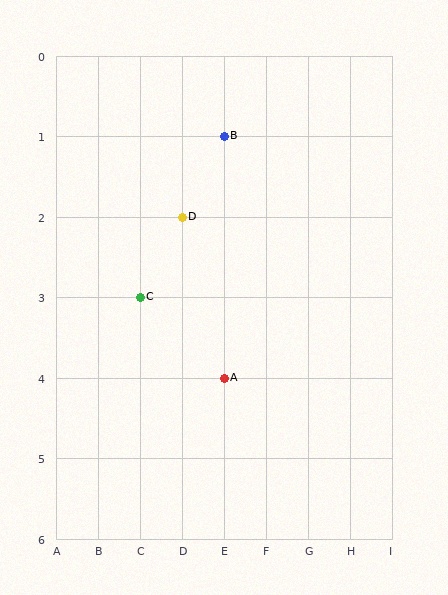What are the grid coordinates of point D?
Point D is at grid coordinates (D, 2).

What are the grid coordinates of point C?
Point C is at grid coordinates (C, 3).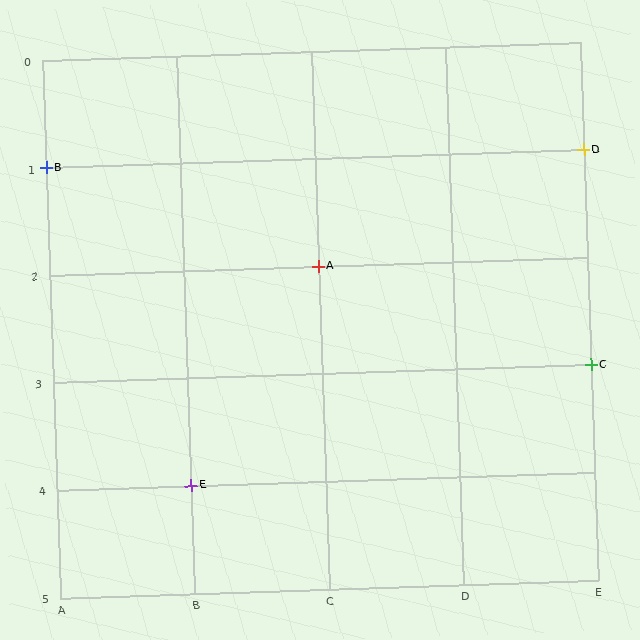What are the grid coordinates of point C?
Point C is at grid coordinates (E, 3).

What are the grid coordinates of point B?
Point B is at grid coordinates (A, 1).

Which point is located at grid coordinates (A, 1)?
Point B is at (A, 1).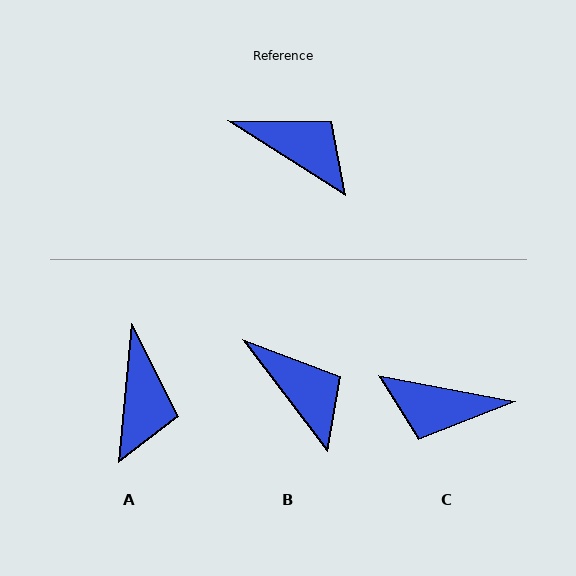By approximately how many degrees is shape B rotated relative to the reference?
Approximately 21 degrees clockwise.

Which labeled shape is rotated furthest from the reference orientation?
C, about 158 degrees away.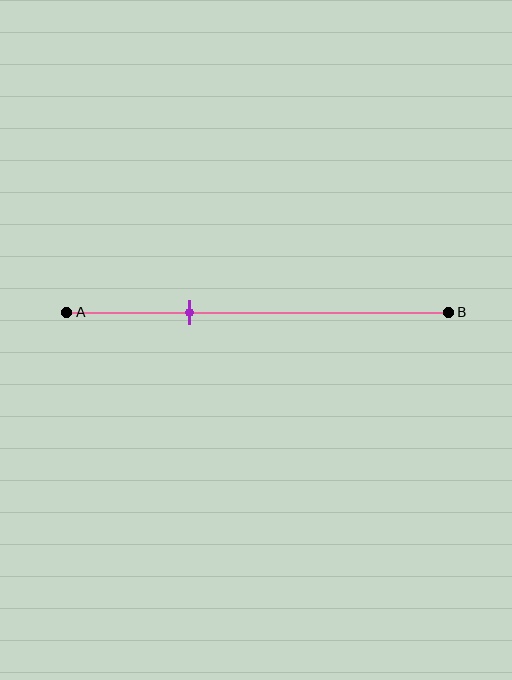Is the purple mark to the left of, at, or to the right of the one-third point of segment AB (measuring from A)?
The purple mark is approximately at the one-third point of segment AB.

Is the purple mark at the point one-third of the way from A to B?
Yes, the mark is approximately at the one-third point.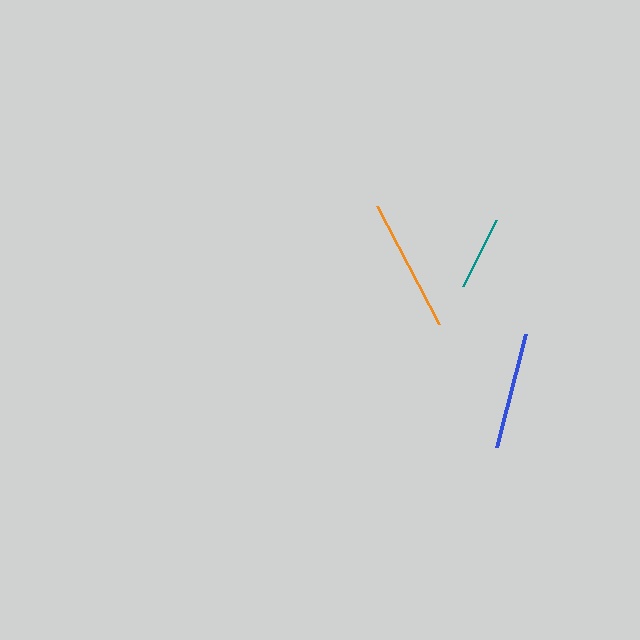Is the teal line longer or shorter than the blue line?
The blue line is longer than the teal line.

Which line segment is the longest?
The orange line is the longest at approximately 134 pixels.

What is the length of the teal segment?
The teal segment is approximately 74 pixels long.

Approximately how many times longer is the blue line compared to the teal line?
The blue line is approximately 1.6 times the length of the teal line.